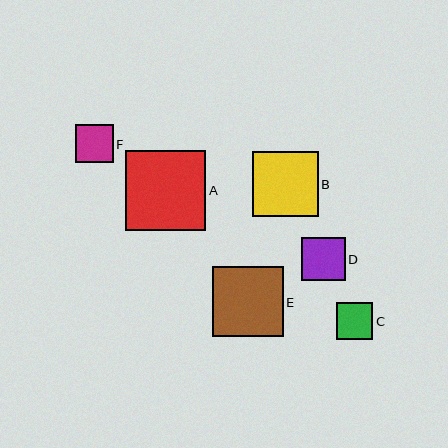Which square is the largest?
Square A is the largest with a size of approximately 80 pixels.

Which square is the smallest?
Square C is the smallest with a size of approximately 36 pixels.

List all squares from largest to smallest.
From largest to smallest: A, E, B, D, F, C.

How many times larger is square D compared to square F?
Square D is approximately 1.1 times the size of square F.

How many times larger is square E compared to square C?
Square E is approximately 1.9 times the size of square C.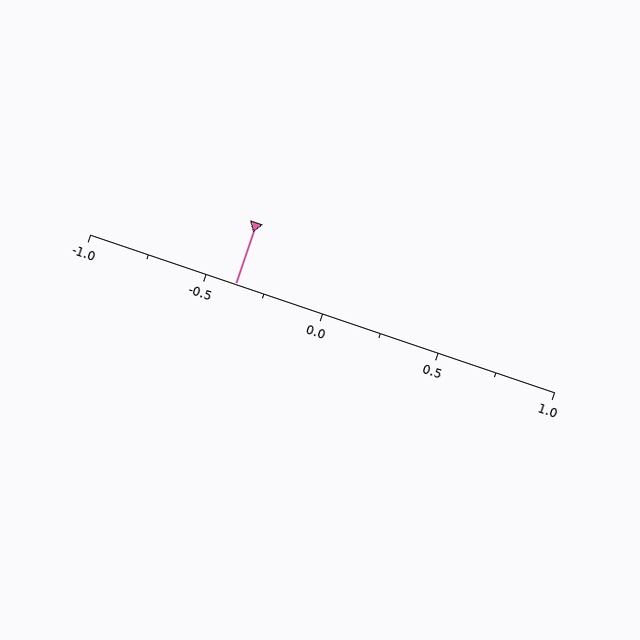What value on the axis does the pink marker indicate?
The marker indicates approximately -0.38.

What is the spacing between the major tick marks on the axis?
The major ticks are spaced 0.5 apart.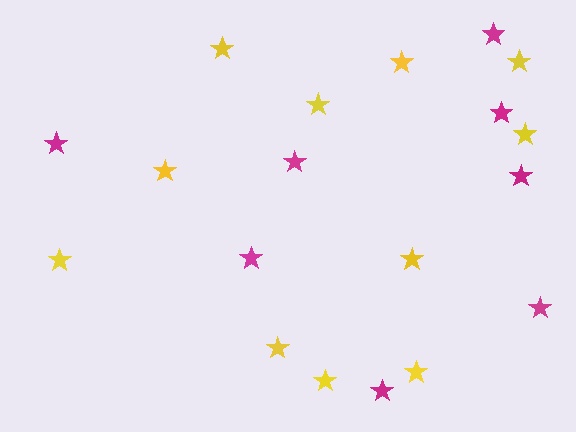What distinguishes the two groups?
There are 2 groups: one group of yellow stars (11) and one group of magenta stars (8).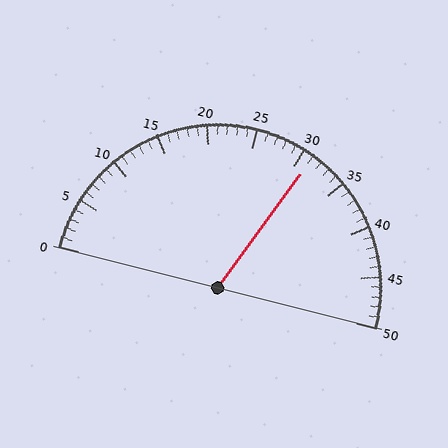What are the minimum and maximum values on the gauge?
The gauge ranges from 0 to 50.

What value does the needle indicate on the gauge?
The needle indicates approximately 31.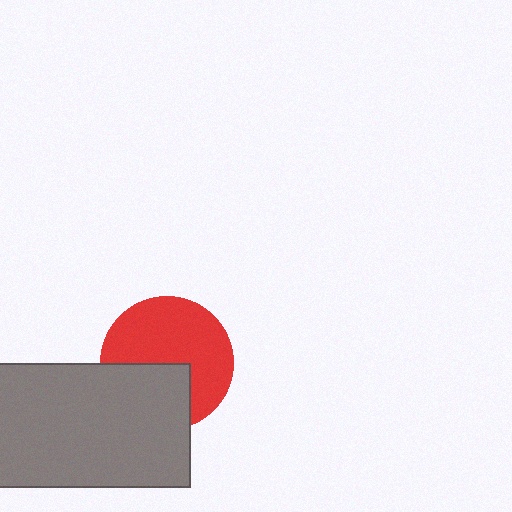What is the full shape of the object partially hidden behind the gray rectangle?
The partially hidden object is a red circle.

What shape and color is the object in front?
The object in front is a gray rectangle.